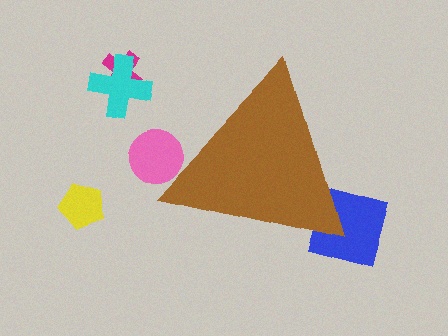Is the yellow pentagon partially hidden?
No, the yellow pentagon is fully visible.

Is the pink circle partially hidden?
Yes, the pink circle is partially hidden behind the brown triangle.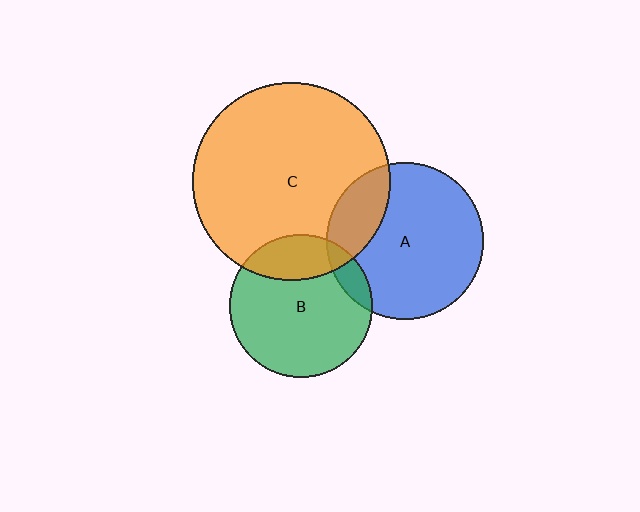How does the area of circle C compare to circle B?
Approximately 1.9 times.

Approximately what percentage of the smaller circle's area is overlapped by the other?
Approximately 20%.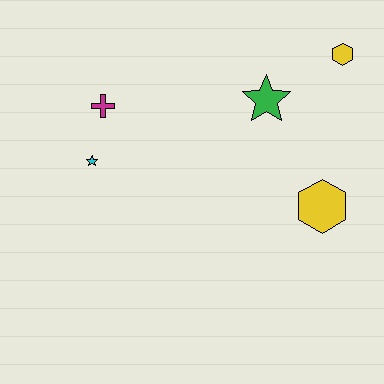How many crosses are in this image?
There is 1 cross.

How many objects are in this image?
There are 5 objects.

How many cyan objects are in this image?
There is 1 cyan object.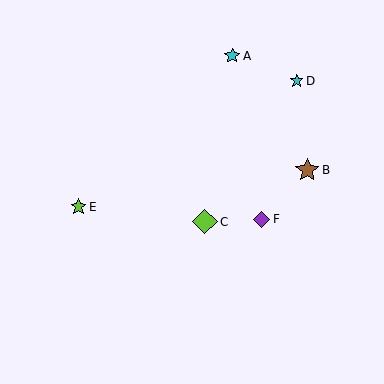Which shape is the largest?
The lime diamond (labeled C) is the largest.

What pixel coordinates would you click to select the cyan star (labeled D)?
Click at (297, 81) to select the cyan star D.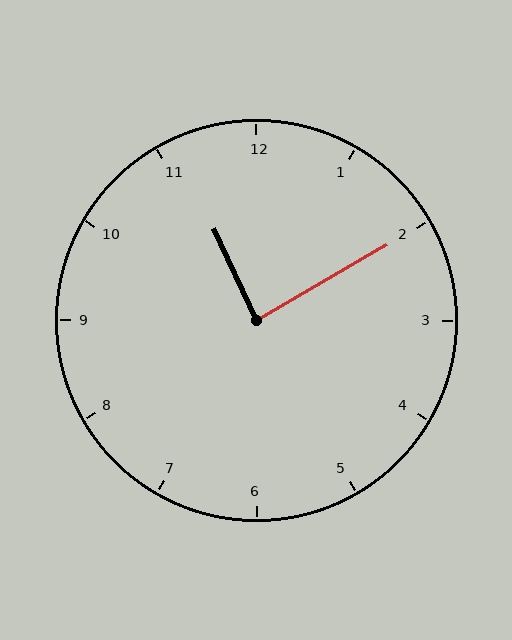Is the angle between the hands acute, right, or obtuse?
It is right.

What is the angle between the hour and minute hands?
Approximately 85 degrees.